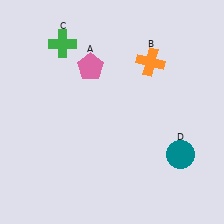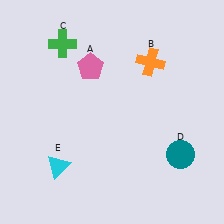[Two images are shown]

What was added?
A cyan triangle (E) was added in Image 2.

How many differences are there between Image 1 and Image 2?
There is 1 difference between the two images.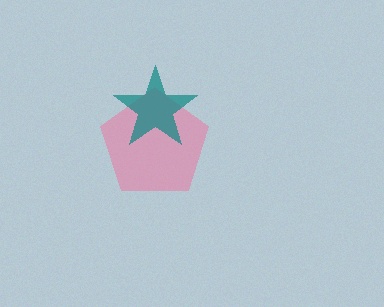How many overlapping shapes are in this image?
There are 2 overlapping shapes in the image.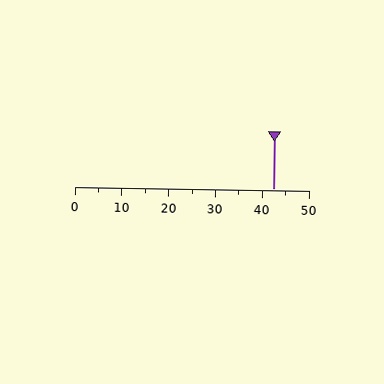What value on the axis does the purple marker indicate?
The marker indicates approximately 42.5.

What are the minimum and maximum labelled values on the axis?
The axis runs from 0 to 50.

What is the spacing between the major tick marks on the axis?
The major ticks are spaced 10 apart.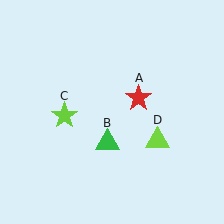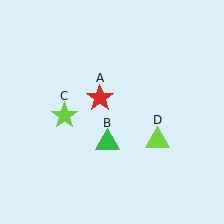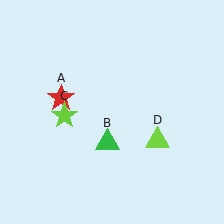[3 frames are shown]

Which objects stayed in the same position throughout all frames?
Green triangle (object B) and lime star (object C) and lime triangle (object D) remained stationary.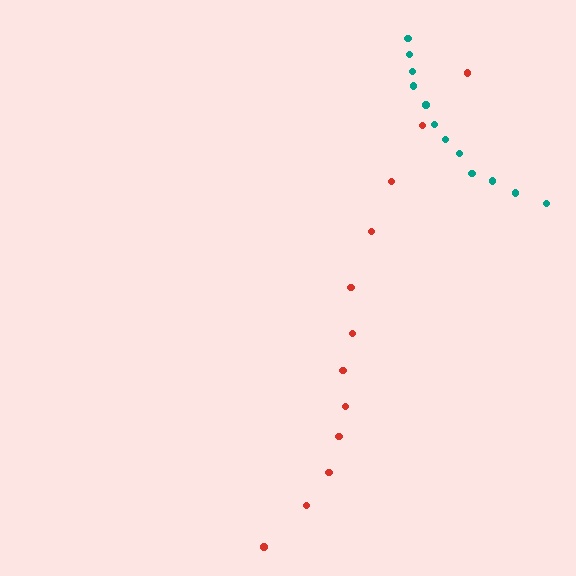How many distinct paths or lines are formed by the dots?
There are 2 distinct paths.